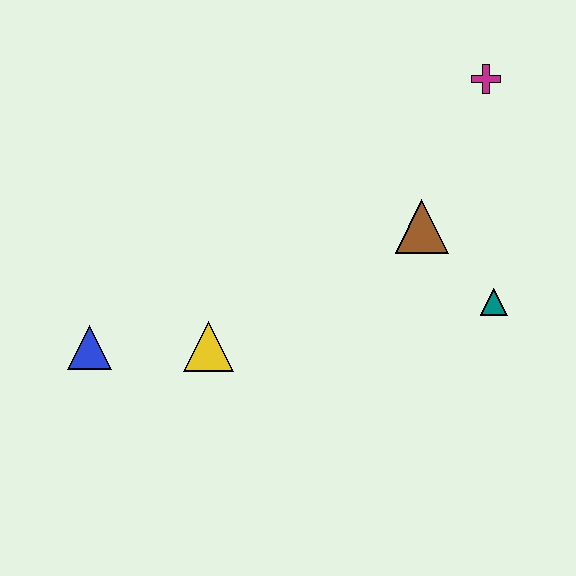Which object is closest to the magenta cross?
The brown triangle is closest to the magenta cross.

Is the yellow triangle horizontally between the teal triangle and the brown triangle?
No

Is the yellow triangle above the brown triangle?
No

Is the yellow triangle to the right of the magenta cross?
No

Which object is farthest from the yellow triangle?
The magenta cross is farthest from the yellow triangle.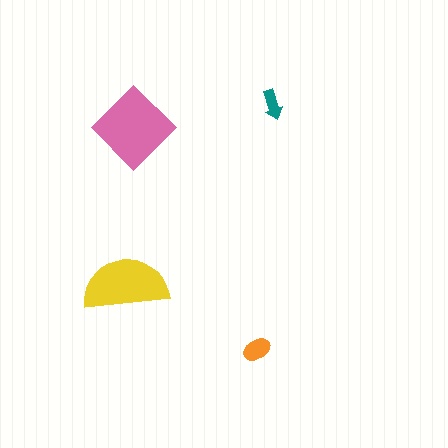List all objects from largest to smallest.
The pink diamond, the yellow semicircle, the orange ellipse, the teal arrow.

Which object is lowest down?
The orange ellipse is bottommost.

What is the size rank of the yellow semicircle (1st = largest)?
2nd.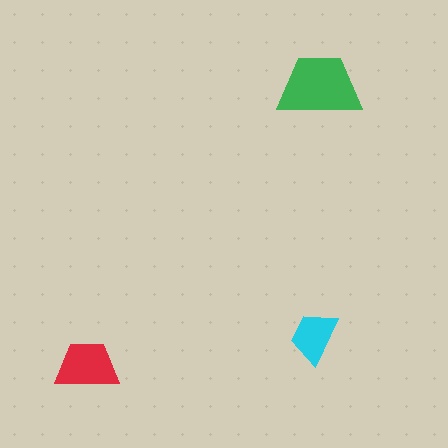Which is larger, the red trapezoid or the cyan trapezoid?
The red one.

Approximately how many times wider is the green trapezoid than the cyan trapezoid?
About 1.5 times wider.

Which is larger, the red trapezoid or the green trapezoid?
The green one.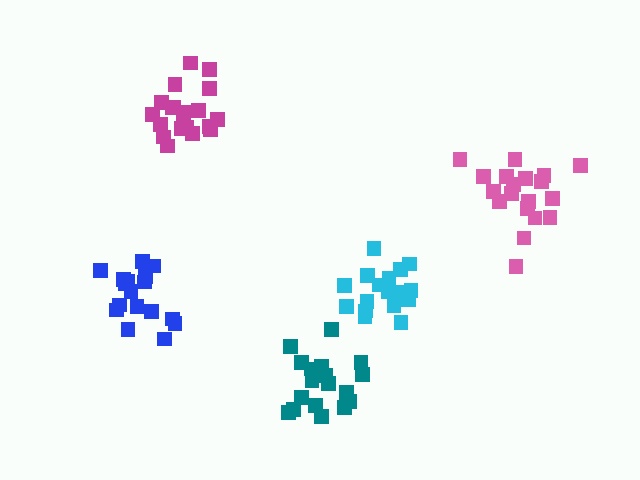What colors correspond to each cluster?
The clusters are colored: pink, teal, cyan, blue, magenta.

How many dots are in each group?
Group 1: 19 dots, Group 2: 19 dots, Group 3: 17 dots, Group 4: 17 dots, Group 5: 20 dots (92 total).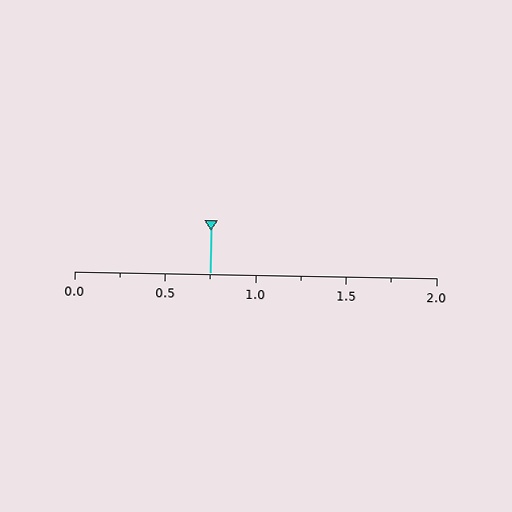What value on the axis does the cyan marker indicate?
The marker indicates approximately 0.75.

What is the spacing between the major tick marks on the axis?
The major ticks are spaced 0.5 apart.